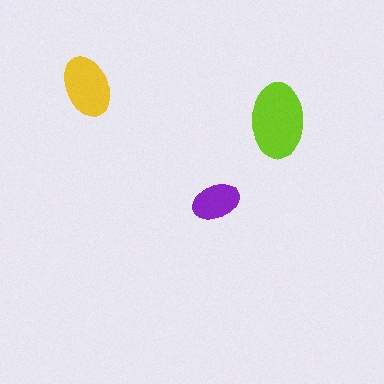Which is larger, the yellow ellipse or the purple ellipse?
The yellow one.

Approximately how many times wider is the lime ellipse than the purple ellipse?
About 1.5 times wider.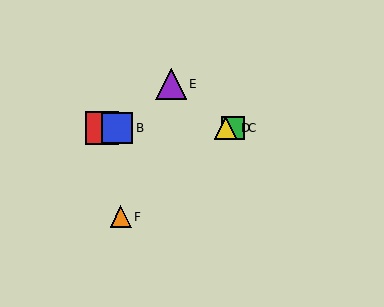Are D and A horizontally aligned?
Yes, both are at y≈128.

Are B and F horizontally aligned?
No, B is at y≈128 and F is at y≈217.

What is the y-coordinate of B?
Object B is at y≈128.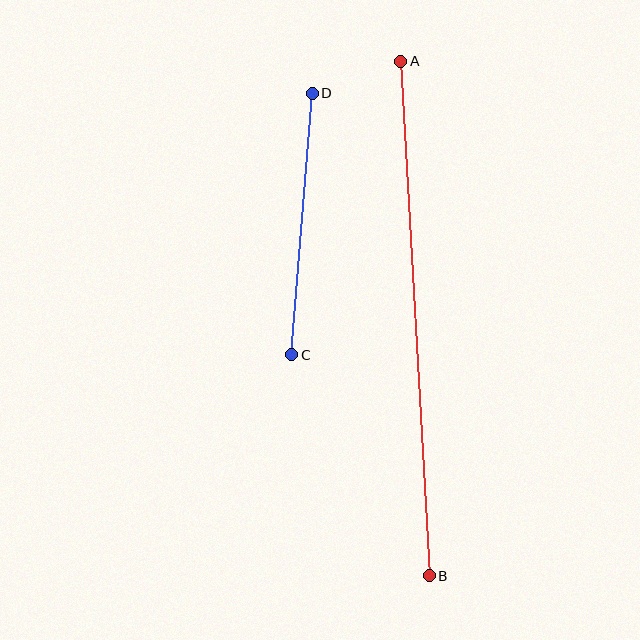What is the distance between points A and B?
The distance is approximately 515 pixels.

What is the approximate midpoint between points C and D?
The midpoint is at approximately (302, 224) pixels.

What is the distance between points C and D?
The distance is approximately 262 pixels.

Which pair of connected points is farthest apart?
Points A and B are farthest apart.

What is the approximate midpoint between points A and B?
The midpoint is at approximately (415, 318) pixels.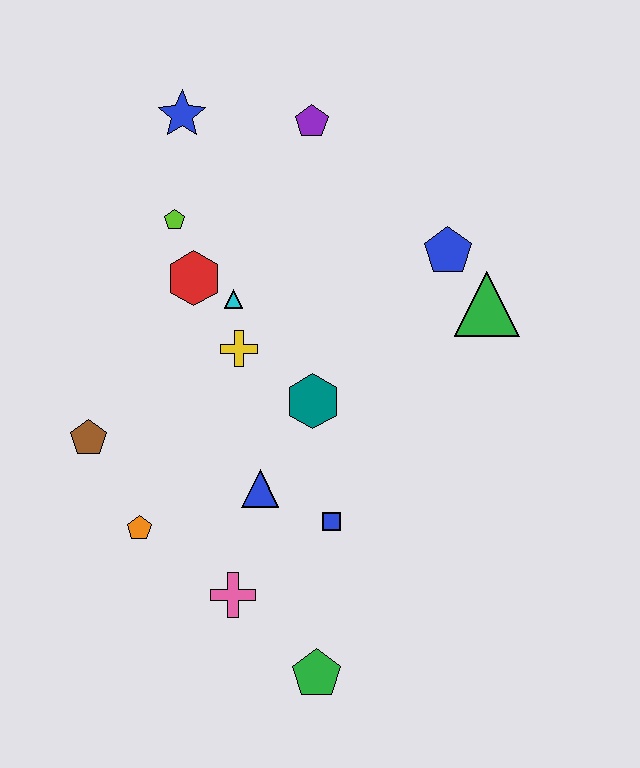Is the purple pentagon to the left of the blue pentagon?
Yes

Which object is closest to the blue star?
The lime pentagon is closest to the blue star.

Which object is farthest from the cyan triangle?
The green pentagon is farthest from the cyan triangle.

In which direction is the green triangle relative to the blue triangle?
The green triangle is to the right of the blue triangle.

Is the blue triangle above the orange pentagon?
Yes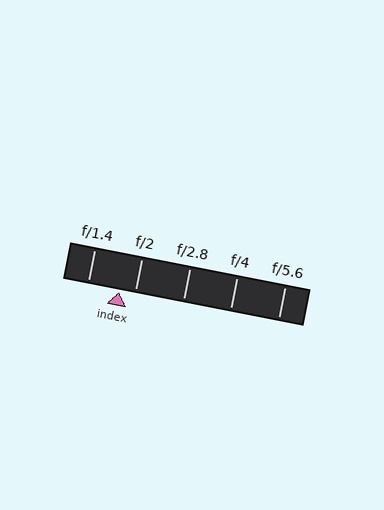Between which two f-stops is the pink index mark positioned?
The index mark is between f/1.4 and f/2.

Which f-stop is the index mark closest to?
The index mark is closest to f/2.